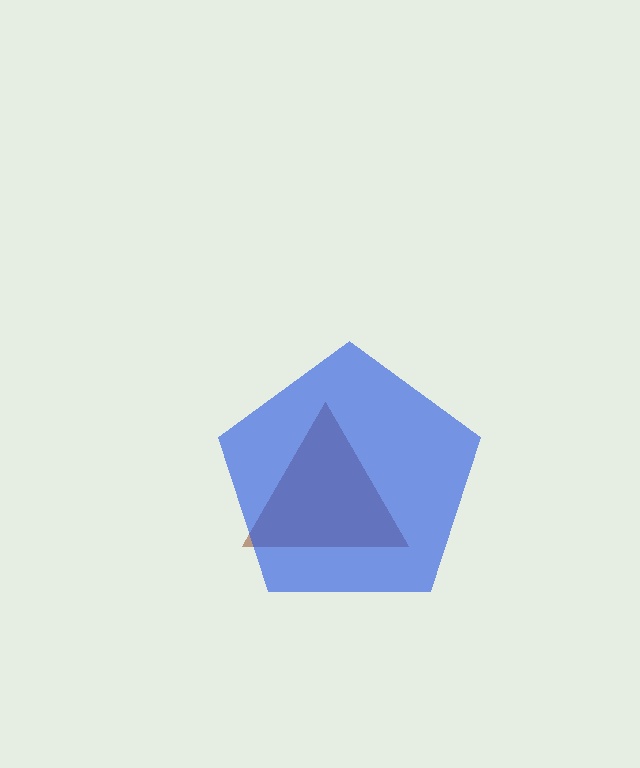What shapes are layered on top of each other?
The layered shapes are: a brown triangle, a blue pentagon.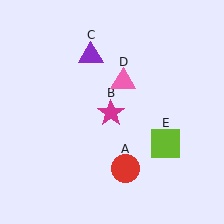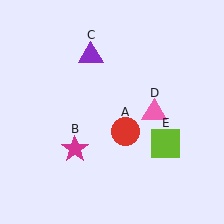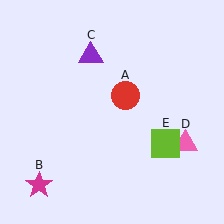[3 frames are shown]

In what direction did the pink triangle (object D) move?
The pink triangle (object D) moved down and to the right.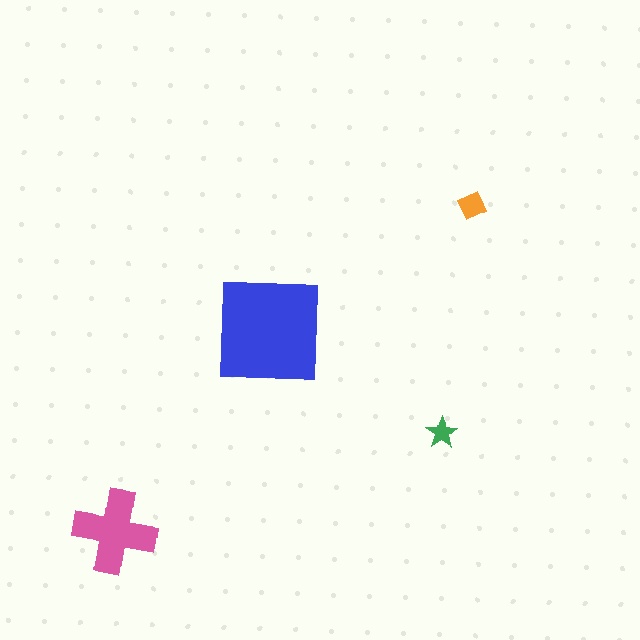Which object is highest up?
The orange diamond is topmost.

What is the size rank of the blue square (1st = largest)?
1st.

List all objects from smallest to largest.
The green star, the orange diamond, the pink cross, the blue square.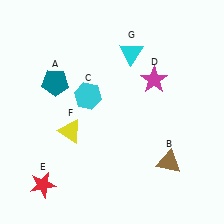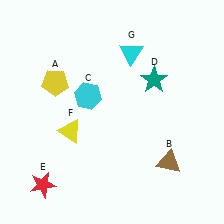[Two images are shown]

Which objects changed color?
A changed from teal to yellow. D changed from magenta to teal.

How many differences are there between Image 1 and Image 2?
There are 2 differences between the two images.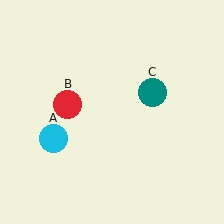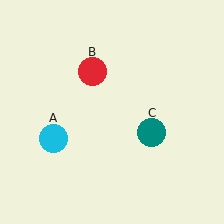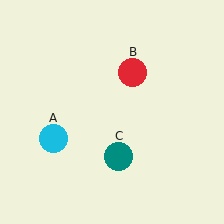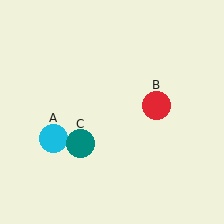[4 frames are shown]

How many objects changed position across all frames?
2 objects changed position: red circle (object B), teal circle (object C).